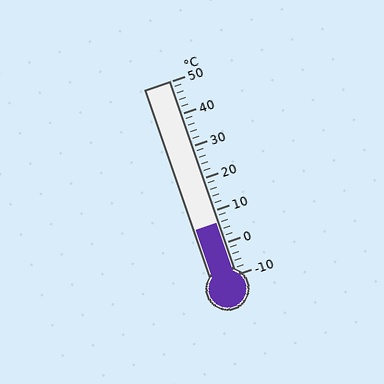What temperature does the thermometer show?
The thermometer shows approximately 6°C.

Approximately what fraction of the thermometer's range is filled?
The thermometer is filled to approximately 25% of its range.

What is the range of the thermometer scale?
The thermometer scale ranges from -10°C to 50°C.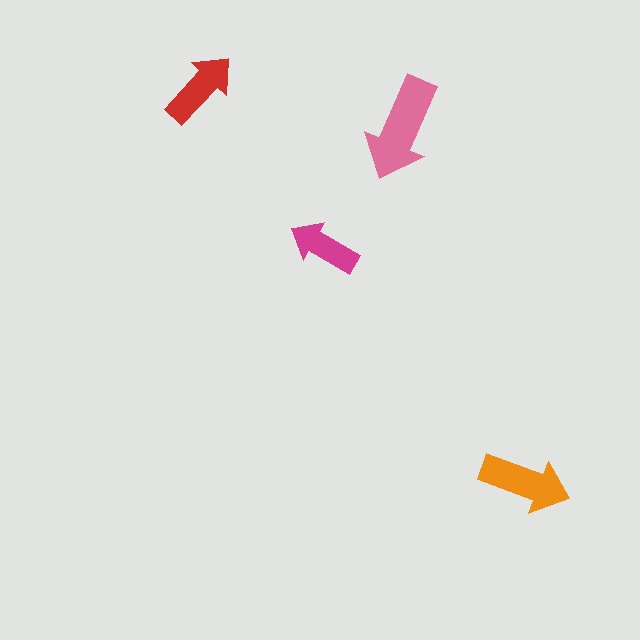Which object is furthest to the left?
The red arrow is leftmost.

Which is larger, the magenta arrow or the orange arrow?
The orange one.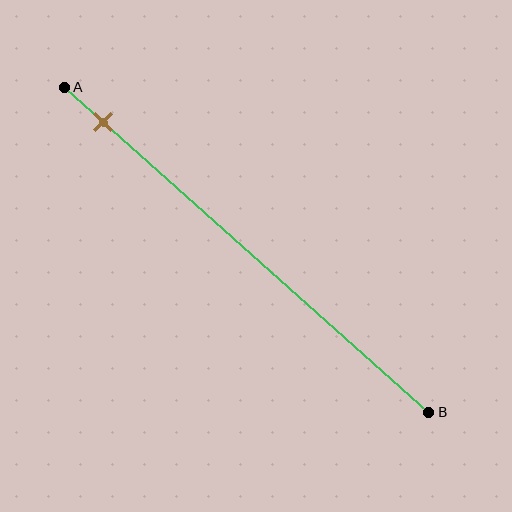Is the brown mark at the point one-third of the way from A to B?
No, the mark is at about 10% from A, not at the 33% one-third point.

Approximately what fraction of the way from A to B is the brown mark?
The brown mark is approximately 10% of the way from A to B.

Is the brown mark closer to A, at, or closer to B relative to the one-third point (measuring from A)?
The brown mark is closer to point A than the one-third point of segment AB.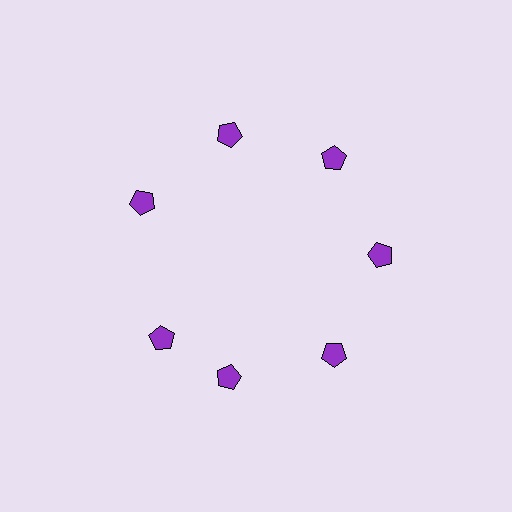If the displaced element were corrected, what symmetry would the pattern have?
It would have 7-fold rotational symmetry — the pattern would map onto itself every 51 degrees.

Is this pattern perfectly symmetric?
No. The 7 purple pentagons are arranged in a ring, but one element near the 8 o'clock position is rotated out of alignment along the ring, breaking the 7-fold rotational symmetry.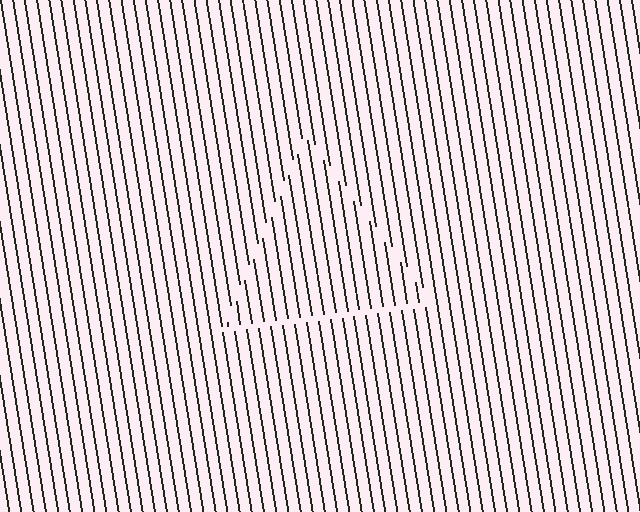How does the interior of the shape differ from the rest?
The interior of the shape contains the same grating, shifted by half a period — the contour is defined by the phase discontinuity where line-ends from the inner and outer gratings abut.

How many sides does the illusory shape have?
3 sides — the line-ends trace a triangle.